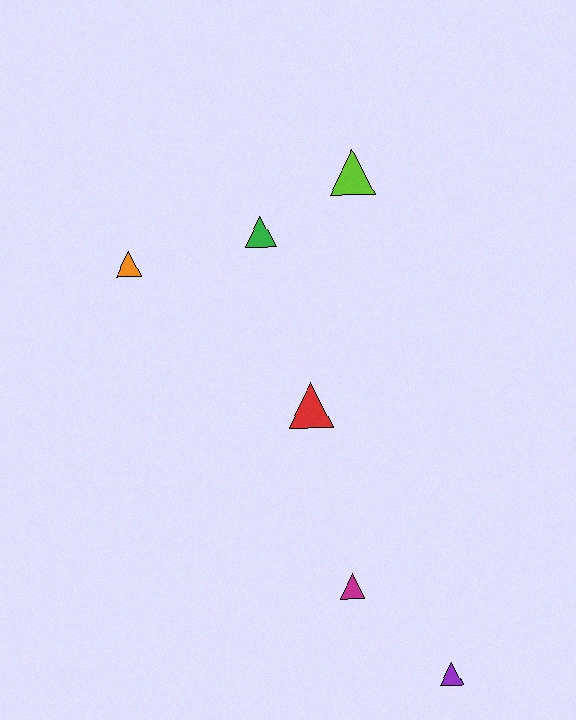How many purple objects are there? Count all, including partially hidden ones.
There is 1 purple object.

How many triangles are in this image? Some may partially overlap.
There are 6 triangles.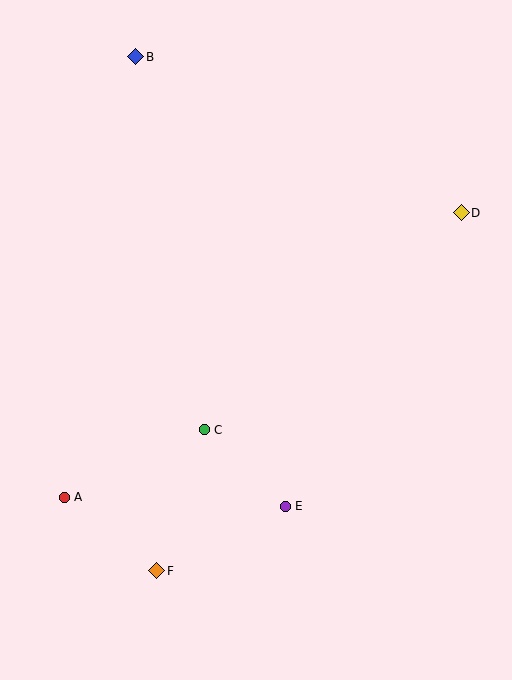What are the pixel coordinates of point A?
Point A is at (64, 497).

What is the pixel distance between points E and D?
The distance between E and D is 342 pixels.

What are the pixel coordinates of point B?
Point B is at (136, 57).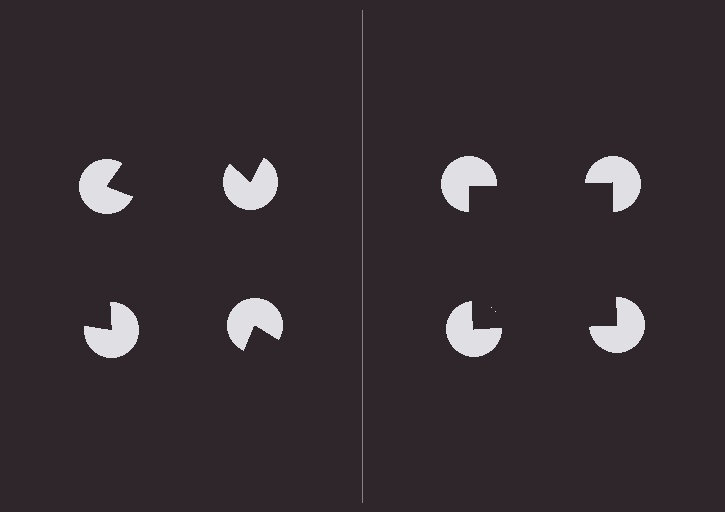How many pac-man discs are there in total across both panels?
8 — 4 on each side.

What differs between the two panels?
The pac-man discs are positioned identically on both sides; only the wedge orientations differ. On the right they align to a square; on the left they are misaligned.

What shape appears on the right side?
An illusory square.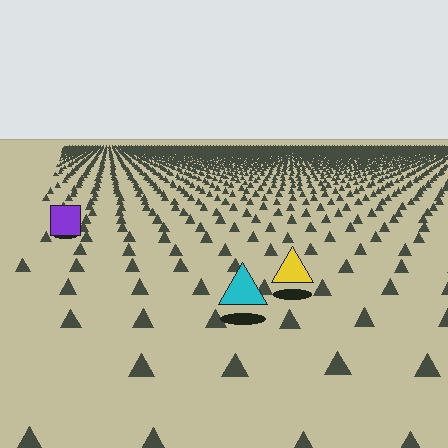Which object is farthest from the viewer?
The purple square is farthest from the viewer. It appears smaller and the ground texture around it is denser.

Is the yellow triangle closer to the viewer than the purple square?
Yes. The yellow triangle is closer — you can tell from the texture gradient: the ground texture is coarser near it.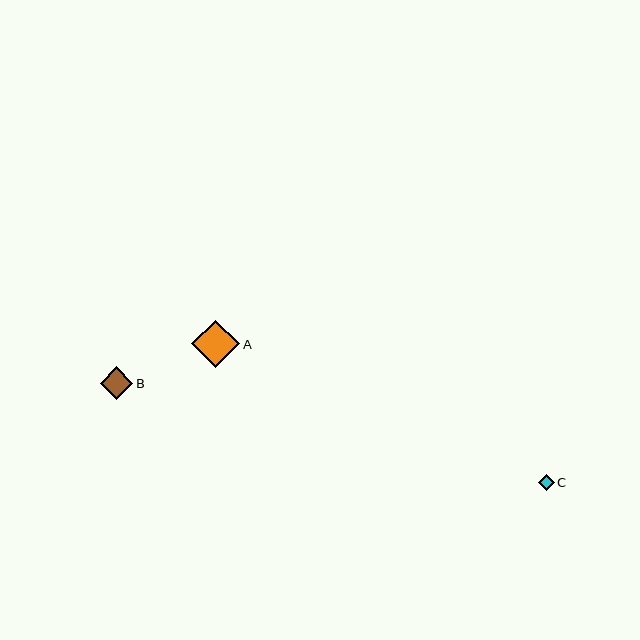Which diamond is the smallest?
Diamond C is the smallest with a size of approximately 16 pixels.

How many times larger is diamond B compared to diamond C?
Diamond B is approximately 2.0 times the size of diamond C.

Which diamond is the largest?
Diamond A is the largest with a size of approximately 48 pixels.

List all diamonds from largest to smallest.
From largest to smallest: A, B, C.